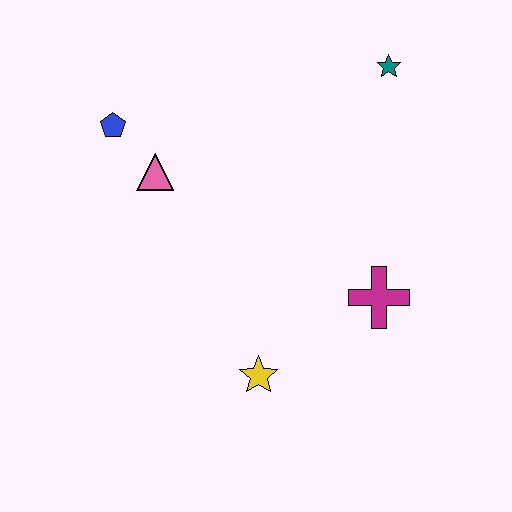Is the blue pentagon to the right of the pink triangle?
No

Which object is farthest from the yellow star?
The teal star is farthest from the yellow star.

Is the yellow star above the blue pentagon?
No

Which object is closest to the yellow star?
The magenta cross is closest to the yellow star.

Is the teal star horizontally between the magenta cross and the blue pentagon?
No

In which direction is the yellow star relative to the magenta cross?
The yellow star is to the left of the magenta cross.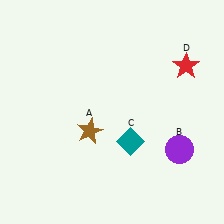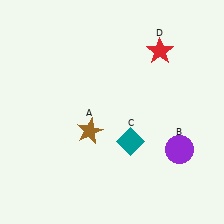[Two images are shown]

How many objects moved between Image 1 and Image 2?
1 object moved between the two images.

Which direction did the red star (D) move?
The red star (D) moved left.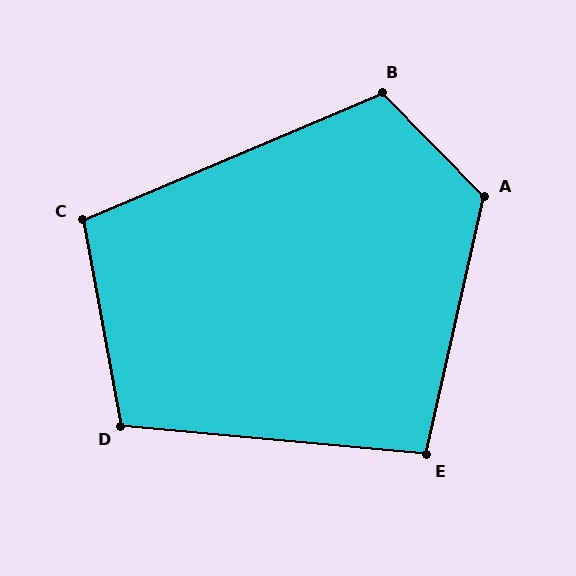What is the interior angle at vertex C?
Approximately 102 degrees (obtuse).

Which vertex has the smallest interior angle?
E, at approximately 97 degrees.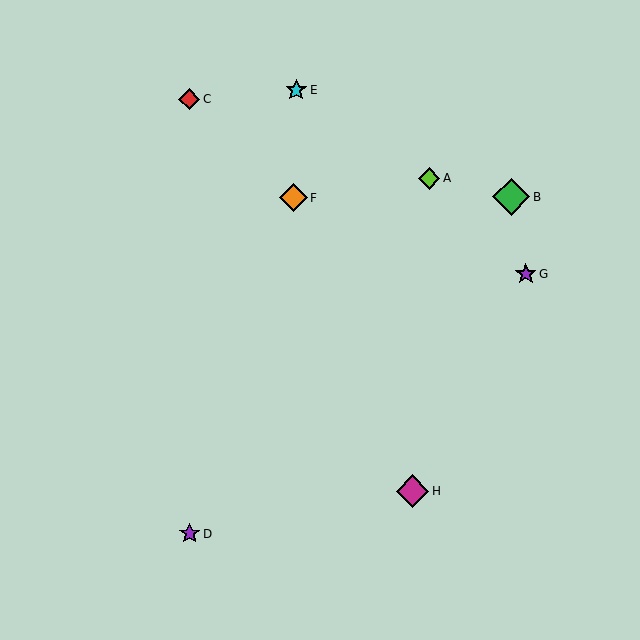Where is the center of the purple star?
The center of the purple star is at (526, 274).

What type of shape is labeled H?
Shape H is a magenta diamond.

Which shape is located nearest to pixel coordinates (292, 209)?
The orange diamond (labeled F) at (293, 198) is nearest to that location.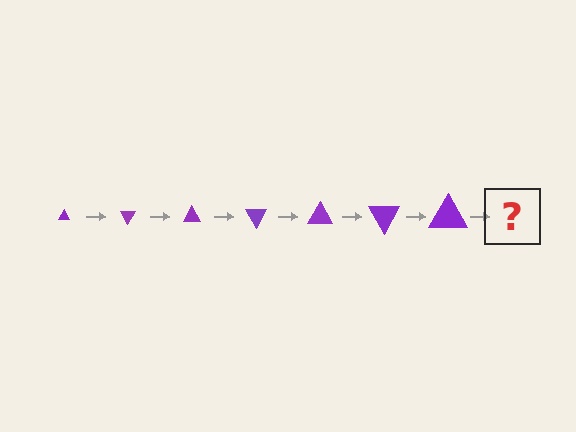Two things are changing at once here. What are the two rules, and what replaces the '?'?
The two rules are that the triangle grows larger each step and it rotates 60 degrees each step. The '?' should be a triangle, larger than the previous one and rotated 420 degrees from the start.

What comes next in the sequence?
The next element should be a triangle, larger than the previous one and rotated 420 degrees from the start.